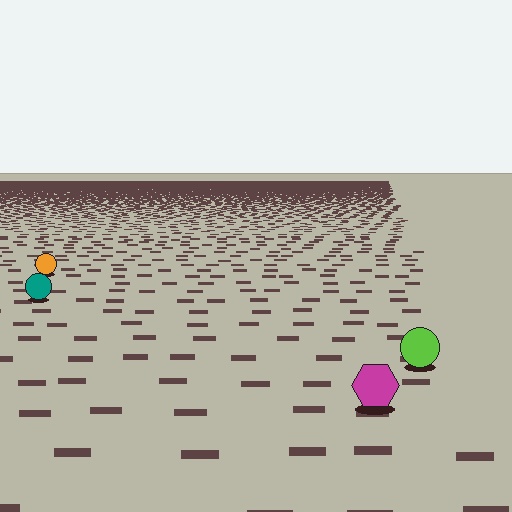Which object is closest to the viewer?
The magenta hexagon is closest. The texture marks near it are larger and more spread out.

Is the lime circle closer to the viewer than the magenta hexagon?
No. The magenta hexagon is closer — you can tell from the texture gradient: the ground texture is coarser near it.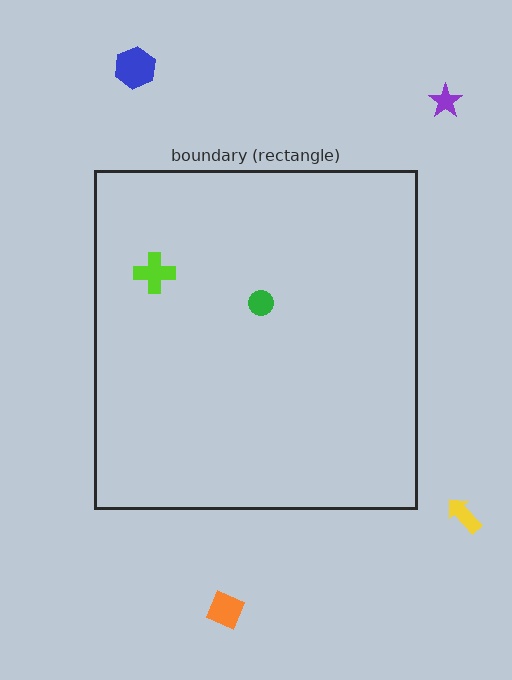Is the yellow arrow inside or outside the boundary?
Outside.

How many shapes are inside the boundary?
2 inside, 4 outside.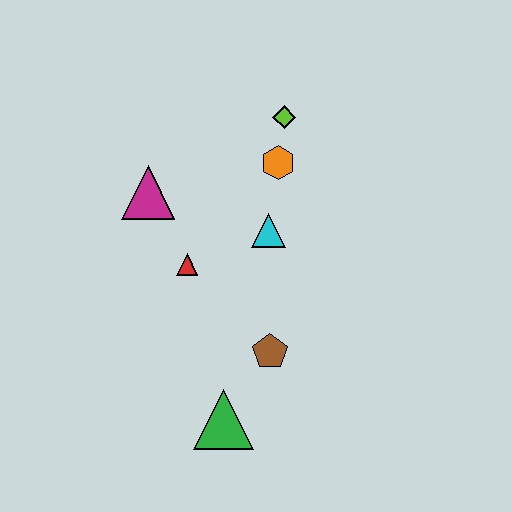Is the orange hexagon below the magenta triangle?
No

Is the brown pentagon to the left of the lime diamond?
Yes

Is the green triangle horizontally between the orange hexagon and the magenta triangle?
Yes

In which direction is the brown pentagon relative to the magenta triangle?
The brown pentagon is below the magenta triangle.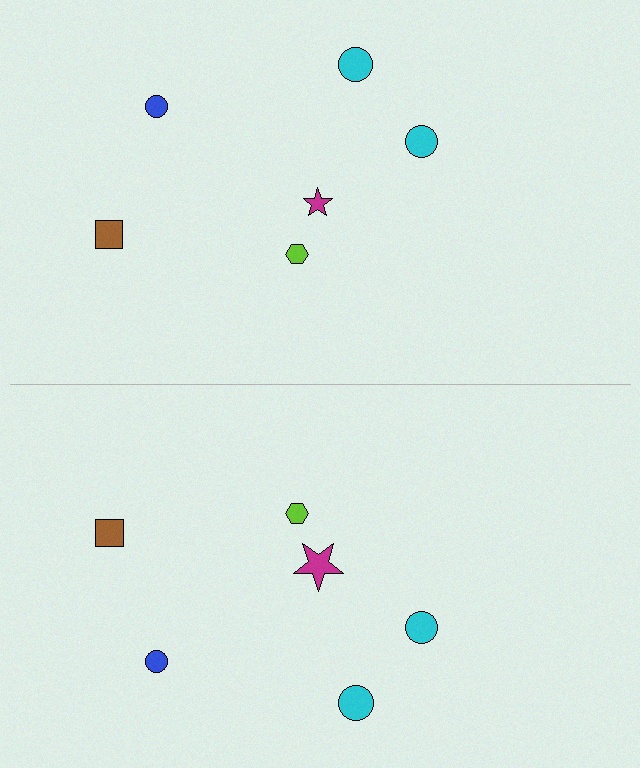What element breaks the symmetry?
The magenta star on the bottom side has a different size than its mirror counterpart.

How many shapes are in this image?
There are 12 shapes in this image.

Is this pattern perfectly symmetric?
No, the pattern is not perfectly symmetric. The magenta star on the bottom side has a different size than its mirror counterpart.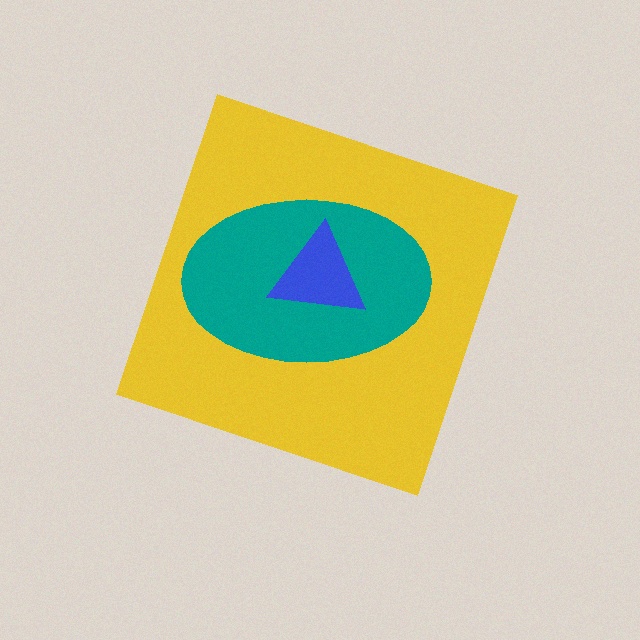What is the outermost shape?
The yellow diamond.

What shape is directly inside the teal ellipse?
The blue triangle.